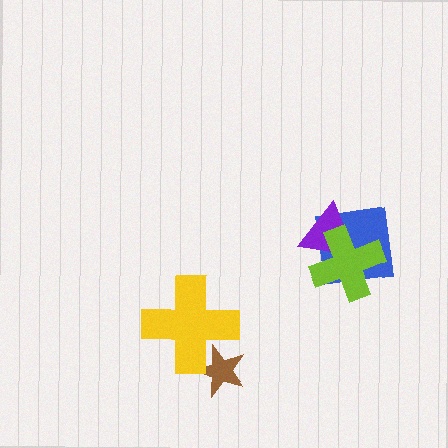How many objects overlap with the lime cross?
2 objects overlap with the lime cross.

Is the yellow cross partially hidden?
No, no other shape covers it.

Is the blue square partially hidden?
Yes, it is partially covered by another shape.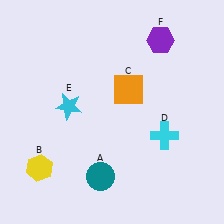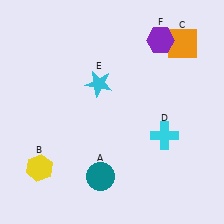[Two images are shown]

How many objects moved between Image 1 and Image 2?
2 objects moved between the two images.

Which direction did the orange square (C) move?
The orange square (C) moved right.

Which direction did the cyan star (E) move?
The cyan star (E) moved right.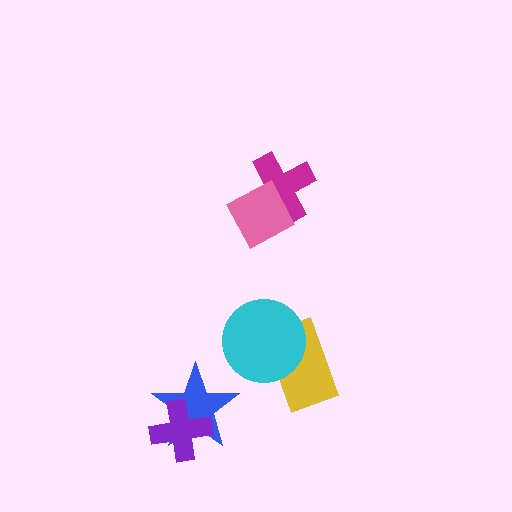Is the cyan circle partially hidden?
No, no other shape covers it.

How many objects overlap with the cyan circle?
1 object overlaps with the cyan circle.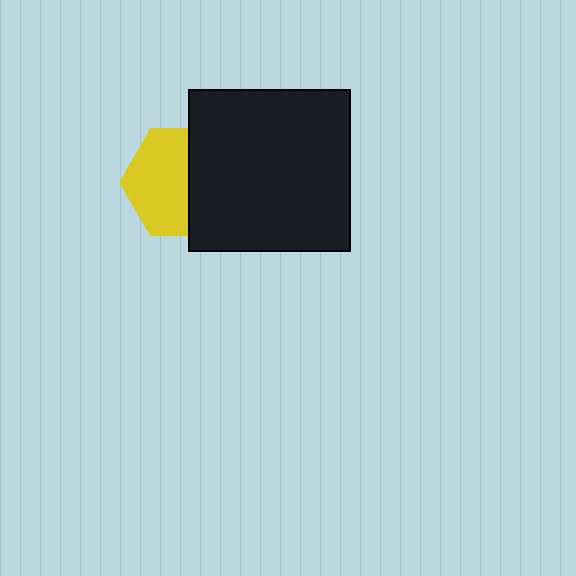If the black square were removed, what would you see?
You would see the complete yellow hexagon.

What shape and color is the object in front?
The object in front is a black square.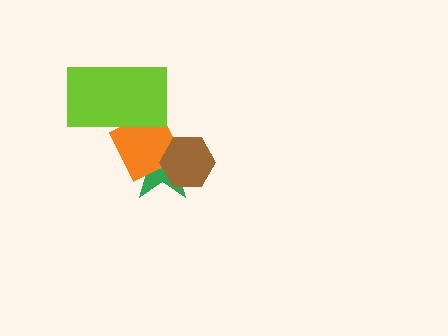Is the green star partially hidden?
Yes, it is partially covered by another shape.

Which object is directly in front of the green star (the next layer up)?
The orange diamond is directly in front of the green star.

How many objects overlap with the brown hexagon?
2 objects overlap with the brown hexagon.